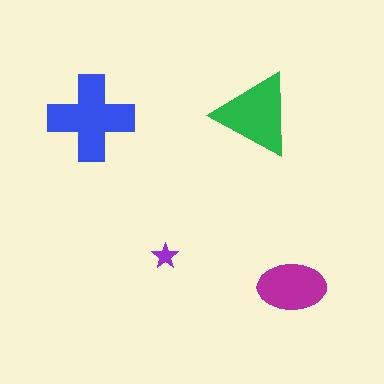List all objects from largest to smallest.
The blue cross, the green triangle, the magenta ellipse, the purple star.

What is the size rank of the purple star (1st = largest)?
4th.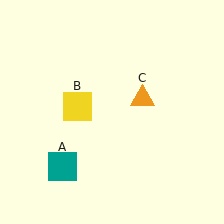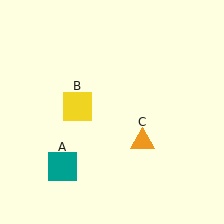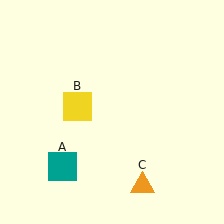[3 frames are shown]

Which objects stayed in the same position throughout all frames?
Teal square (object A) and yellow square (object B) remained stationary.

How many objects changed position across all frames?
1 object changed position: orange triangle (object C).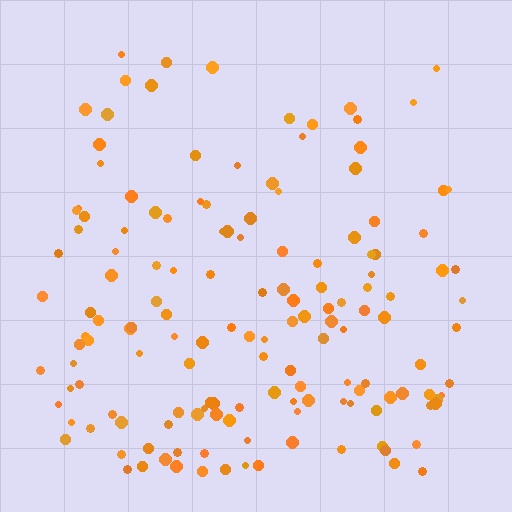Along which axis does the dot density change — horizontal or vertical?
Vertical.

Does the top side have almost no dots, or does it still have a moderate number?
Still a moderate number, just noticeably fewer than the bottom.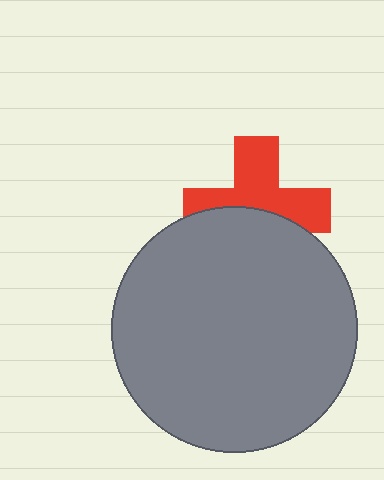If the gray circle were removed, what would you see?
You would see the complete red cross.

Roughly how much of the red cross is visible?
About half of it is visible (roughly 56%).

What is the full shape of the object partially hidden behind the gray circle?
The partially hidden object is a red cross.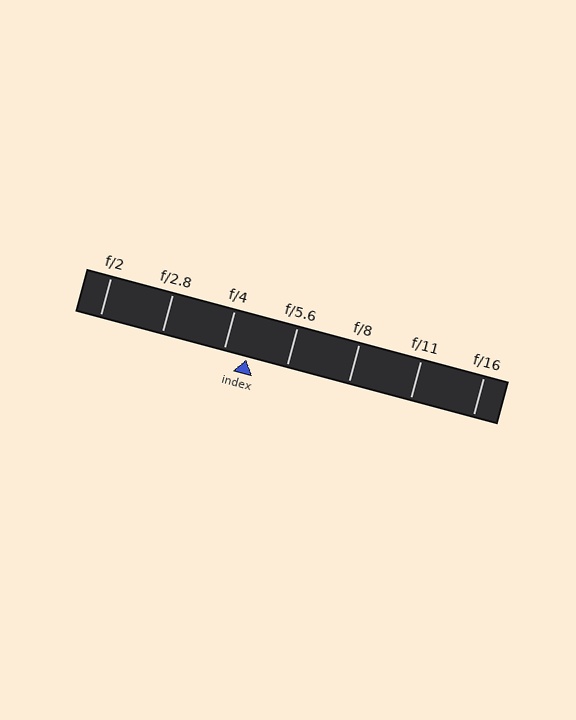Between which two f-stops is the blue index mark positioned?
The index mark is between f/4 and f/5.6.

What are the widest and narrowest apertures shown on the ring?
The widest aperture shown is f/2 and the narrowest is f/16.